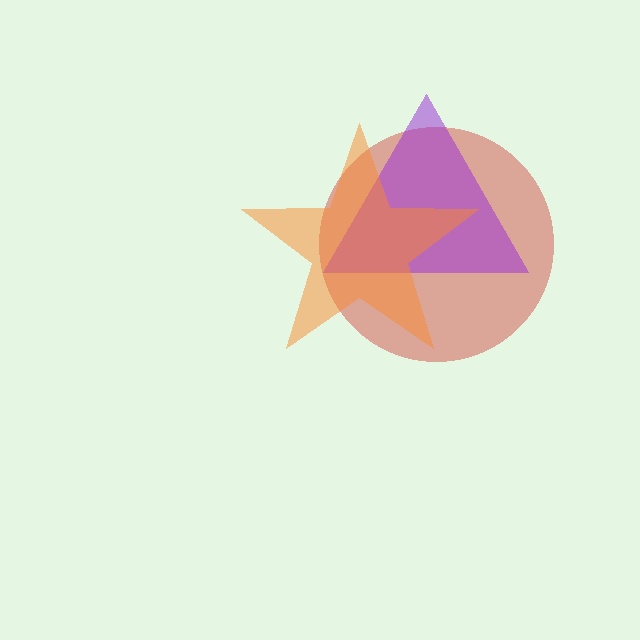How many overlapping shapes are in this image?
There are 3 overlapping shapes in the image.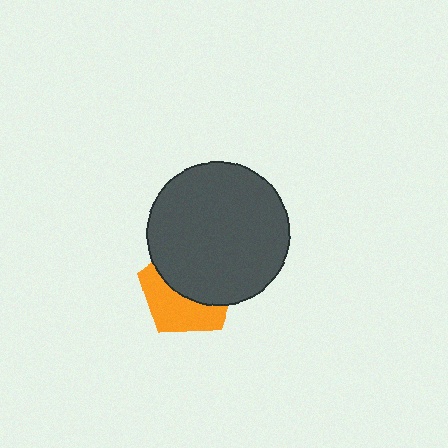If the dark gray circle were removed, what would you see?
You would see the complete orange pentagon.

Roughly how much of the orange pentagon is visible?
A small part of it is visible (roughly 44%).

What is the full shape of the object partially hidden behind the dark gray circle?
The partially hidden object is an orange pentagon.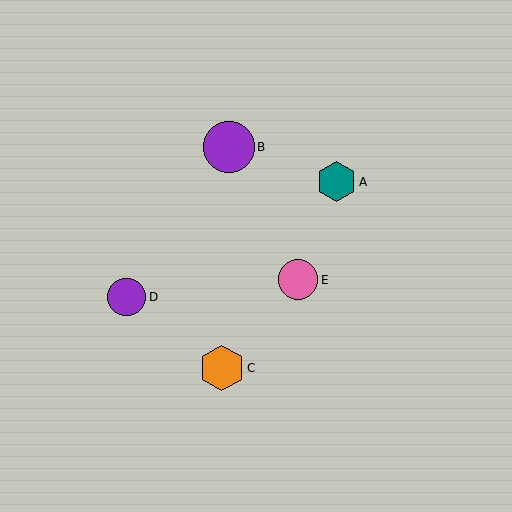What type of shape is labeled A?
Shape A is a teal hexagon.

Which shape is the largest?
The purple circle (labeled B) is the largest.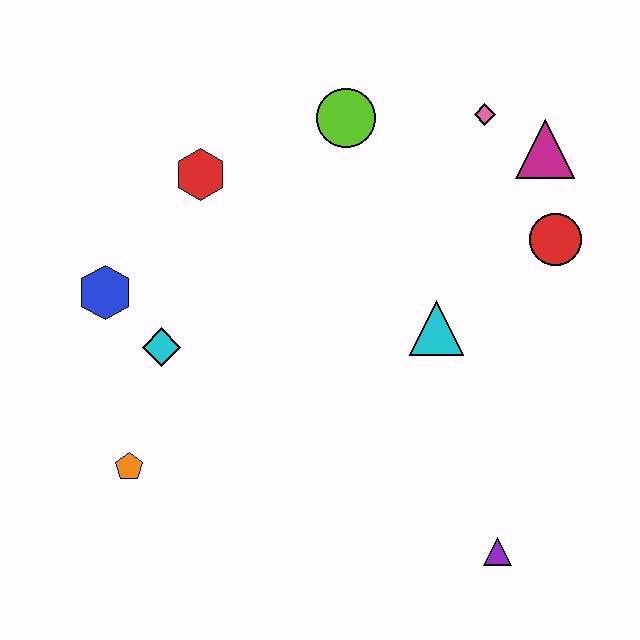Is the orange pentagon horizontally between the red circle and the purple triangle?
No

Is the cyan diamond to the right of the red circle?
No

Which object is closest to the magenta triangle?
The pink diamond is closest to the magenta triangle.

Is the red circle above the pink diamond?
No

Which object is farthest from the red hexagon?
The purple triangle is farthest from the red hexagon.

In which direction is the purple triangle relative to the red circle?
The purple triangle is below the red circle.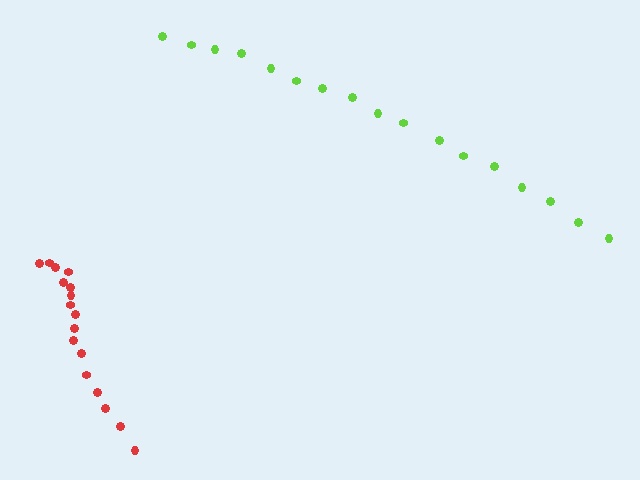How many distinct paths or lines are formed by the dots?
There are 2 distinct paths.